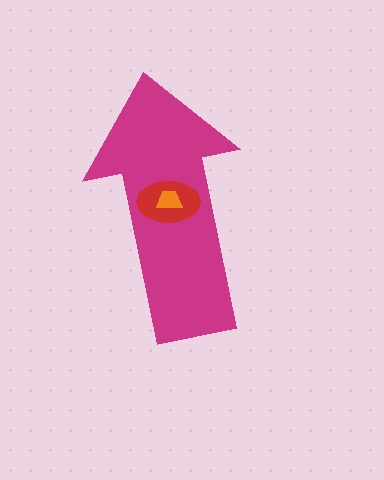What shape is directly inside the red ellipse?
The orange trapezoid.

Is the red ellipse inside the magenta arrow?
Yes.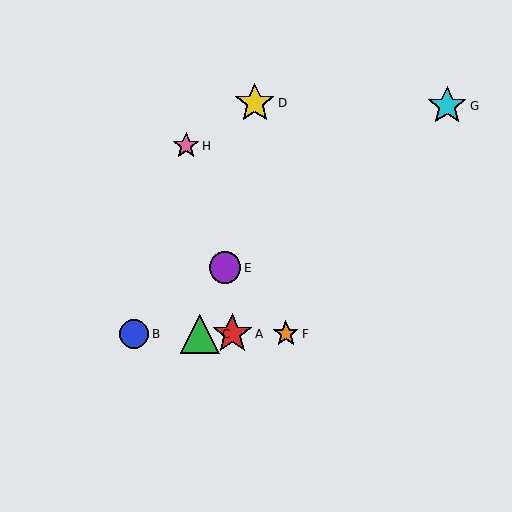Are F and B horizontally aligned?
Yes, both are at y≈334.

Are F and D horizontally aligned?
No, F is at y≈334 and D is at y≈103.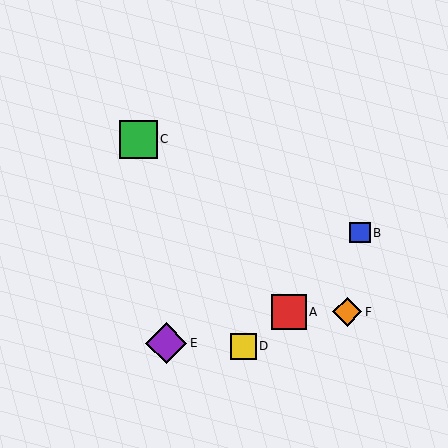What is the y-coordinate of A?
Object A is at y≈312.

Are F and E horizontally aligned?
No, F is at y≈312 and E is at y≈343.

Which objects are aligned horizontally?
Objects A, F are aligned horizontally.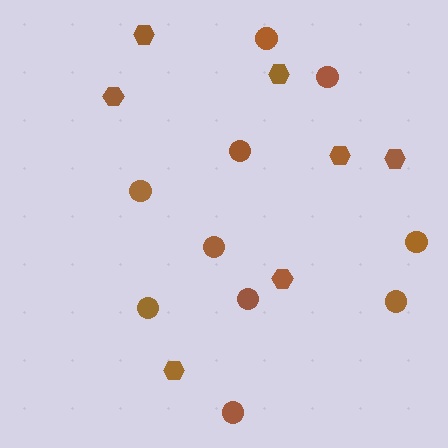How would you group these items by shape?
There are 2 groups: one group of hexagons (7) and one group of circles (10).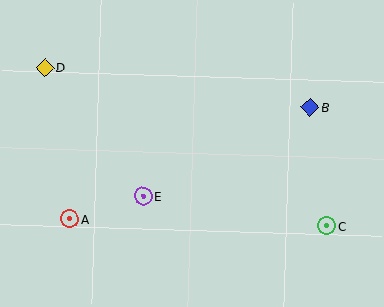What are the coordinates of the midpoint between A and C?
The midpoint between A and C is at (198, 223).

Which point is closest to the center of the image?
Point E at (143, 196) is closest to the center.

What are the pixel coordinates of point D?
Point D is at (45, 68).